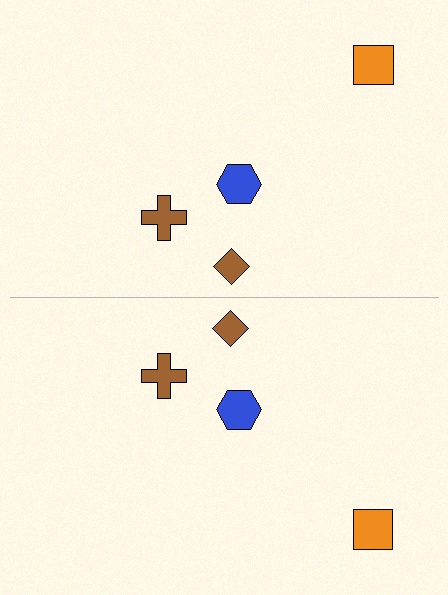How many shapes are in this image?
There are 8 shapes in this image.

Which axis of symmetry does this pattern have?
The pattern has a horizontal axis of symmetry running through the center of the image.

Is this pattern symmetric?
Yes, this pattern has bilateral (reflection) symmetry.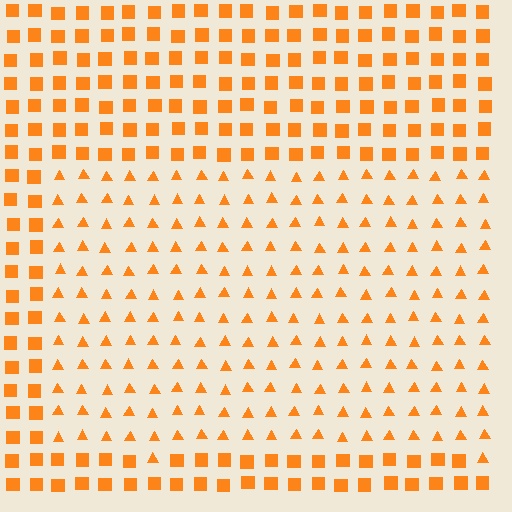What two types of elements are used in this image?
The image uses triangles inside the rectangle region and squares outside it.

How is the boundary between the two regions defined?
The boundary is defined by a change in element shape: triangles inside vs. squares outside. All elements share the same color and spacing.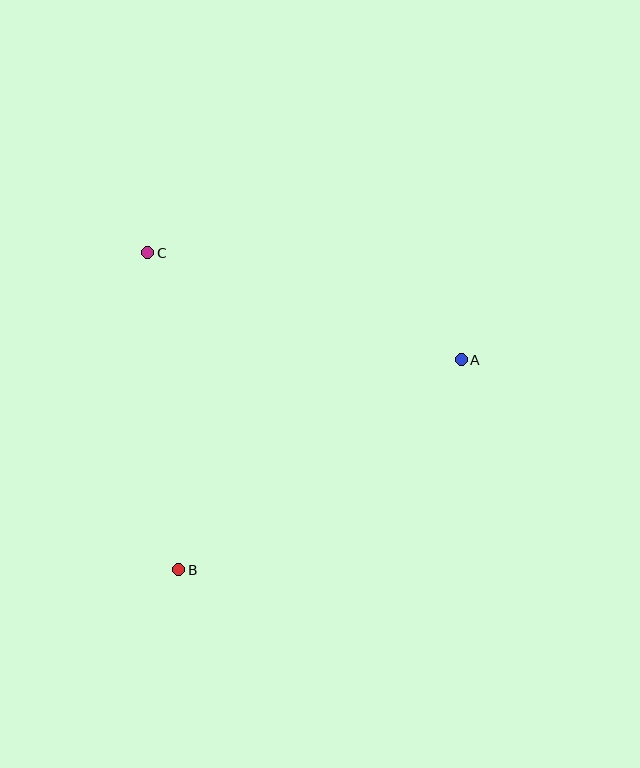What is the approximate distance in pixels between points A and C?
The distance between A and C is approximately 331 pixels.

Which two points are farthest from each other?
Points A and B are farthest from each other.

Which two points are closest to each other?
Points B and C are closest to each other.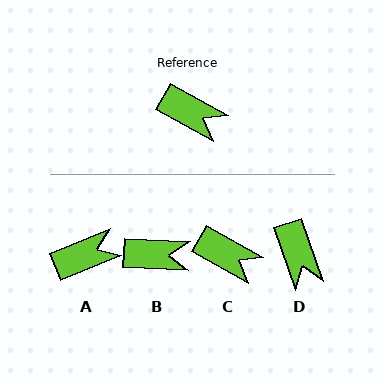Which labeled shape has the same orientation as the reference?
C.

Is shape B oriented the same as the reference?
No, it is off by about 27 degrees.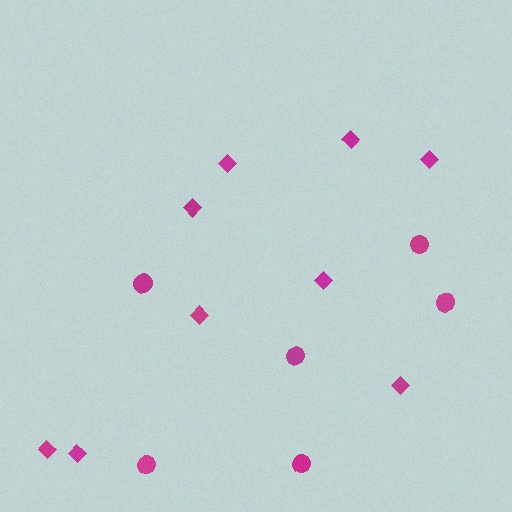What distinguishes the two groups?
There are 2 groups: one group of diamonds (9) and one group of circles (6).